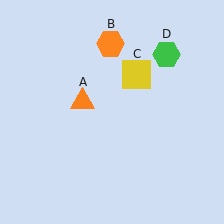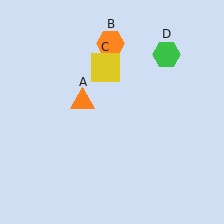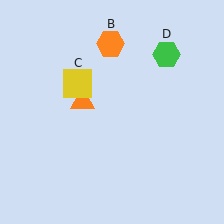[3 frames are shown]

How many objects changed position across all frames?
1 object changed position: yellow square (object C).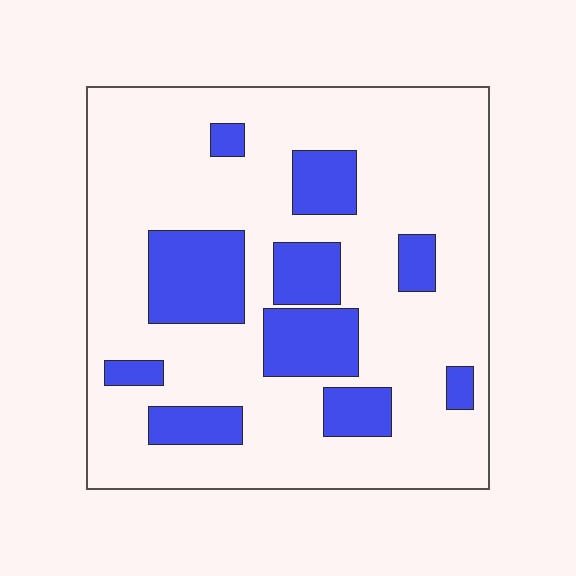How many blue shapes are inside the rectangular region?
10.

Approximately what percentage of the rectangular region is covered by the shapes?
Approximately 25%.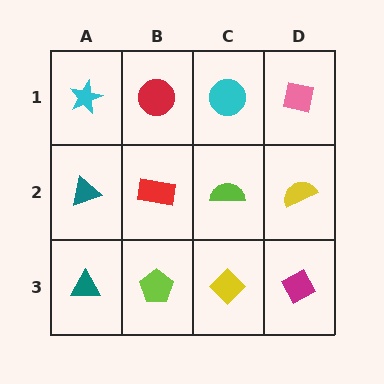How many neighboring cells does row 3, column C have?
3.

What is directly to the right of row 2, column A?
A red rectangle.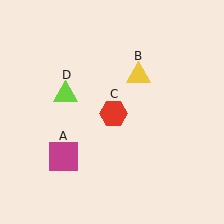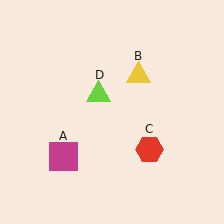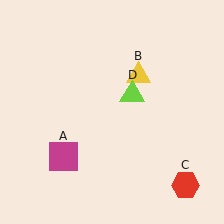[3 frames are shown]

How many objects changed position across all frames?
2 objects changed position: red hexagon (object C), lime triangle (object D).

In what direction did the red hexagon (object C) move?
The red hexagon (object C) moved down and to the right.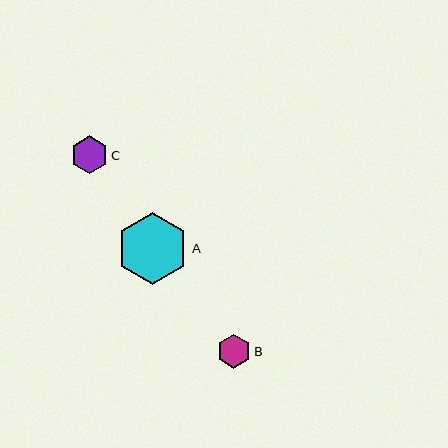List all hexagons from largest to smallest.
From largest to smallest: A, C, B.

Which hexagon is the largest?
Hexagon A is the largest with a size of approximately 72 pixels.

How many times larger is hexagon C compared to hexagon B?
Hexagon C is approximately 1.1 times the size of hexagon B.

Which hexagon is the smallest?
Hexagon B is the smallest with a size of approximately 34 pixels.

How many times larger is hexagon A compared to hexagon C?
Hexagon A is approximately 1.9 times the size of hexagon C.